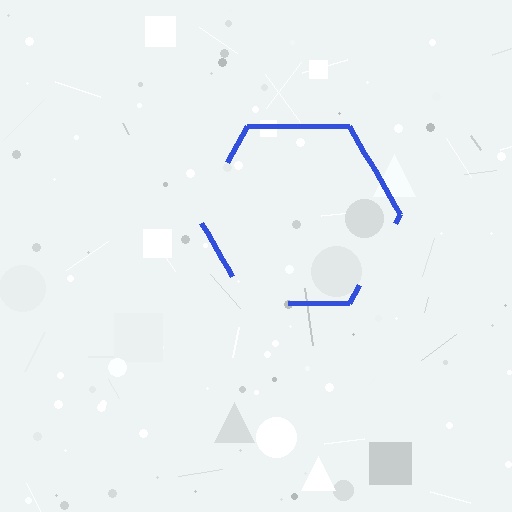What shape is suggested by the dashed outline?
The dashed outline suggests a hexagon.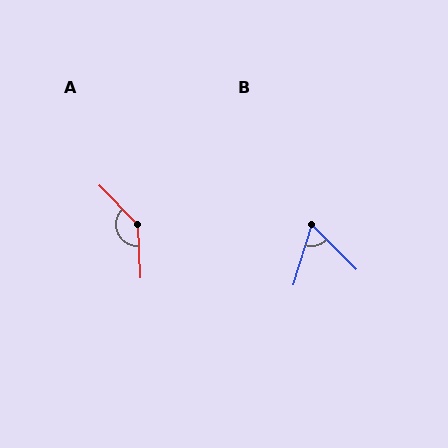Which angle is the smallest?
B, at approximately 62 degrees.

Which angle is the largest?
A, at approximately 140 degrees.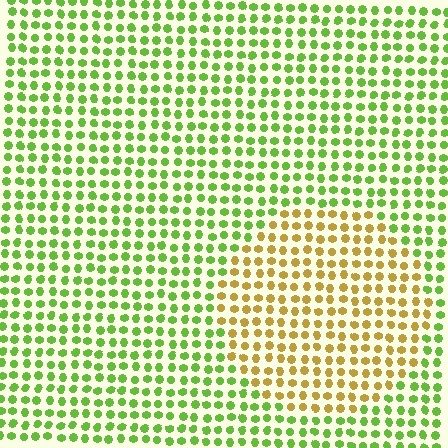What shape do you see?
I see a circle.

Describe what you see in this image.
The image is filled with small lime elements in a uniform arrangement. A circle-shaped region is visible where the elements are tinted to a slightly different hue, forming a subtle color boundary.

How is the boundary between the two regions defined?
The boundary is defined purely by a slight shift in hue (about 55 degrees). Spacing, size, and orientation are identical on both sides.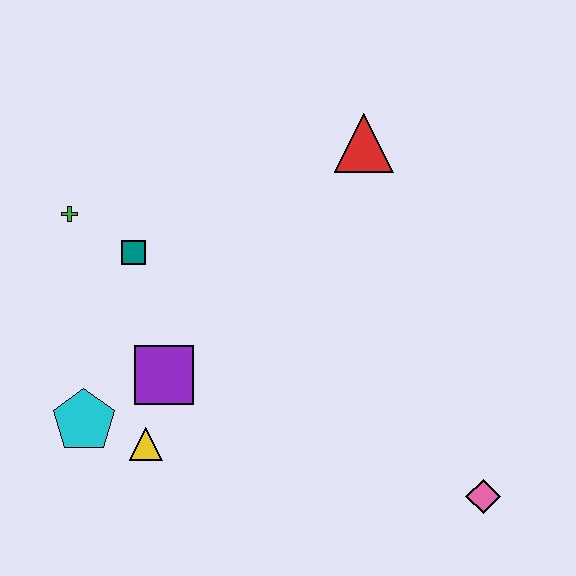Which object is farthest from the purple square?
The pink diamond is farthest from the purple square.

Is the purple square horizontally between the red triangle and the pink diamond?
No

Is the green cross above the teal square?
Yes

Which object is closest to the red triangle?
The teal square is closest to the red triangle.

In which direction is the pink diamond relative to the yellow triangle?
The pink diamond is to the right of the yellow triangle.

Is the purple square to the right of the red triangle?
No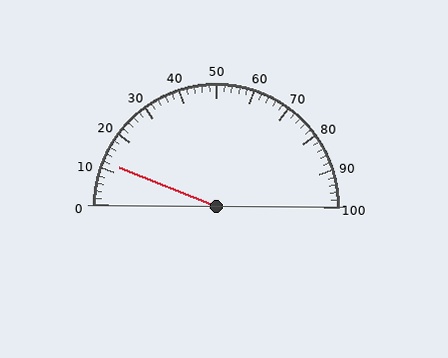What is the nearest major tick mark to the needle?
The nearest major tick mark is 10.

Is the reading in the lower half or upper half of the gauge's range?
The reading is in the lower half of the range (0 to 100).